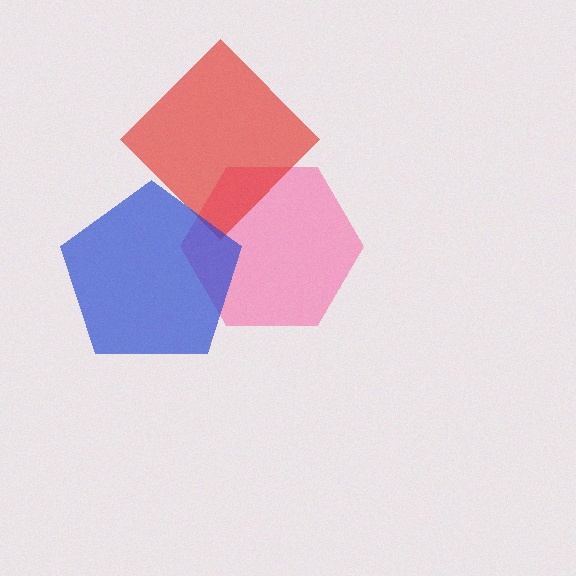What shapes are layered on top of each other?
The layered shapes are: a pink hexagon, a red diamond, a blue pentagon.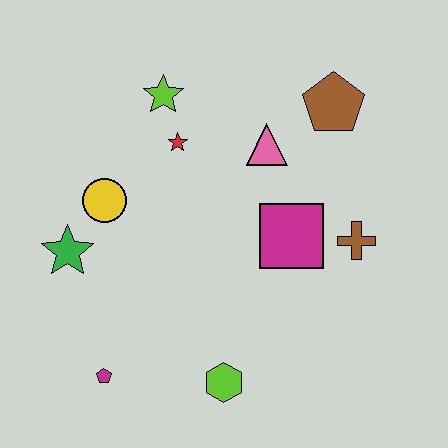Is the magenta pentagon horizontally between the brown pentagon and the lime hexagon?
No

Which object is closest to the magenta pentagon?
The lime hexagon is closest to the magenta pentagon.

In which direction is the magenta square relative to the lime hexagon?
The magenta square is above the lime hexagon.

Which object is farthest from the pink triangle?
The magenta pentagon is farthest from the pink triangle.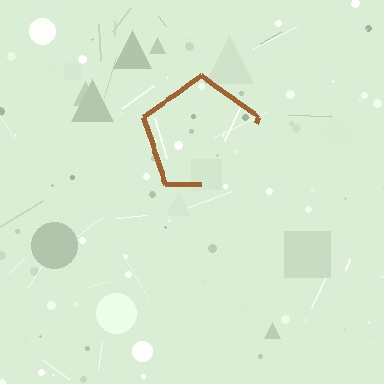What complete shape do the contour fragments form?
The contour fragments form a pentagon.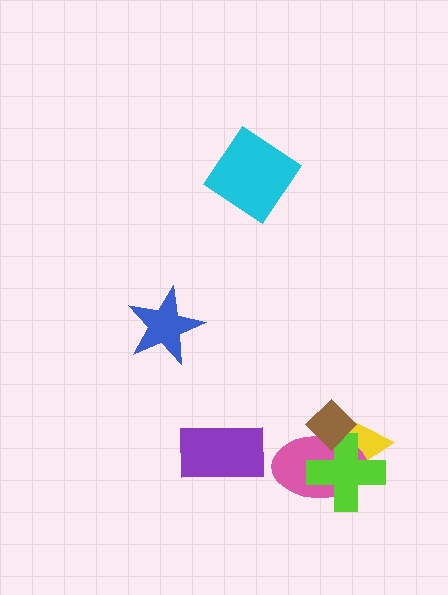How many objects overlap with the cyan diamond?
0 objects overlap with the cyan diamond.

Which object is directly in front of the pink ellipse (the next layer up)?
The lime cross is directly in front of the pink ellipse.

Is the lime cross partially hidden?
Yes, it is partially covered by another shape.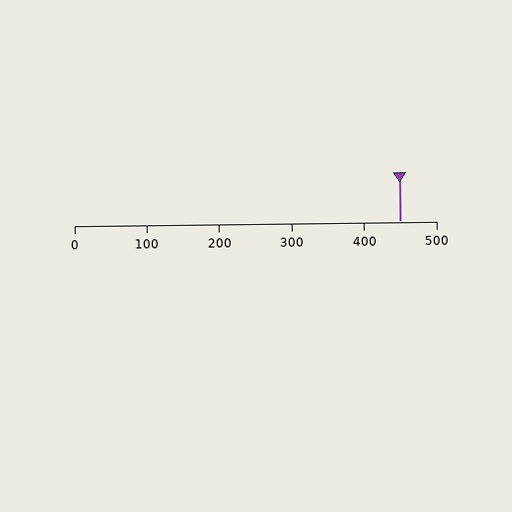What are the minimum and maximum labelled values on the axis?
The axis runs from 0 to 500.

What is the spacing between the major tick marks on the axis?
The major ticks are spaced 100 apart.